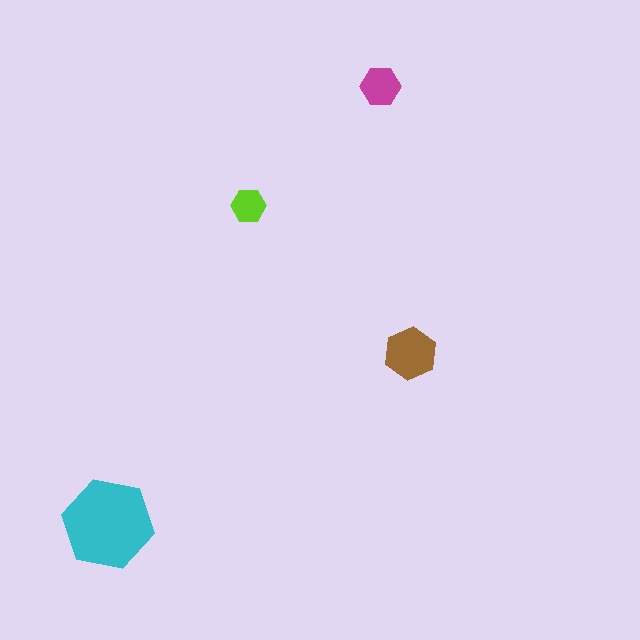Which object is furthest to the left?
The cyan hexagon is leftmost.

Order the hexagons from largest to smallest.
the cyan one, the brown one, the magenta one, the lime one.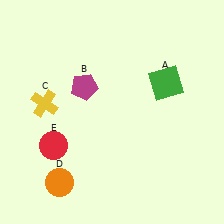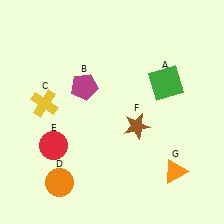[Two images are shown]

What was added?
A brown star (F), an orange triangle (G) were added in Image 2.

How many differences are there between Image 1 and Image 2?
There are 2 differences between the two images.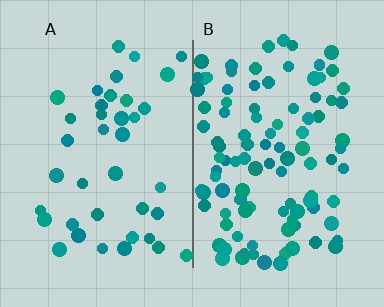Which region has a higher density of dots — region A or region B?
B (the right).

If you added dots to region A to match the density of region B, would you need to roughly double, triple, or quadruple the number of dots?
Approximately triple.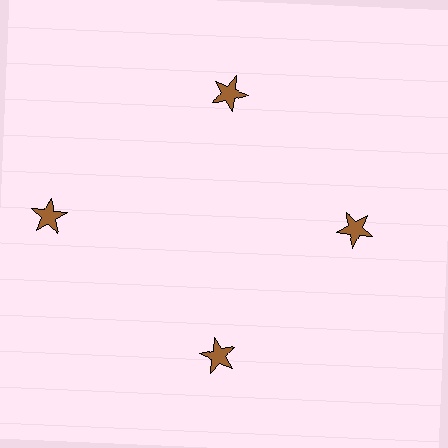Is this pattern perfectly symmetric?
No. The 4 brown stars are arranged in a ring, but one element near the 9 o'clock position is pushed outward from the center, breaking the 4-fold rotational symmetry.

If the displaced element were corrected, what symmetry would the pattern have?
It would have 4-fold rotational symmetry — the pattern would map onto itself every 90 degrees.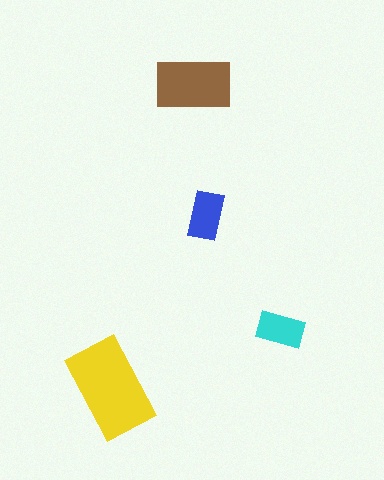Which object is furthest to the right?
The cyan rectangle is rightmost.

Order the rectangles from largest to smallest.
the yellow one, the brown one, the blue one, the cyan one.